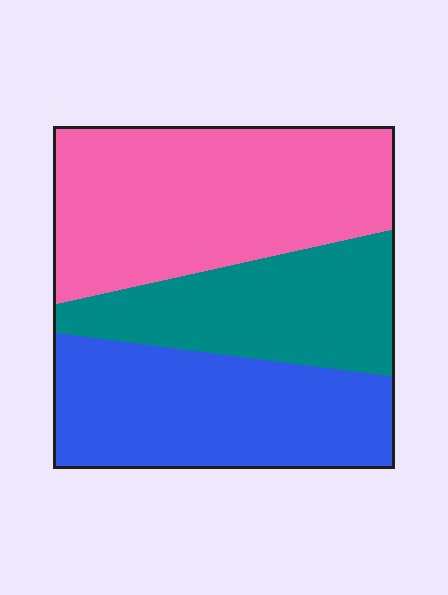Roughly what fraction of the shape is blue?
Blue covers roughly 35% of the shape.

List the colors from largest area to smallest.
From largest to smallest: pink, blue, teal.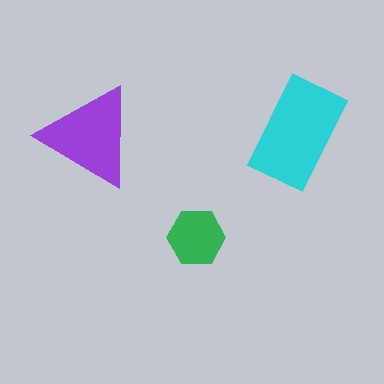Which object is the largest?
The cyan rectangle.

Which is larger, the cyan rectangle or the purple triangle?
The cyan rectangle.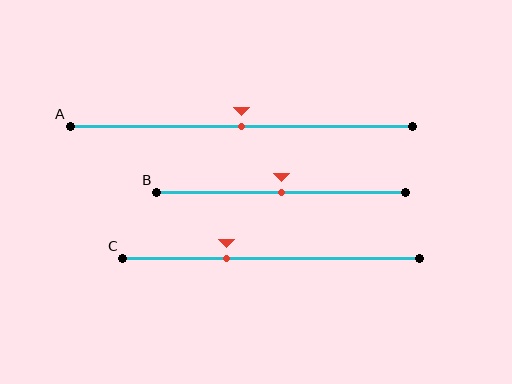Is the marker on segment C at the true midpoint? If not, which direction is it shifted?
No, the marker on segment C is shifted to the left by about 15% of the segment length.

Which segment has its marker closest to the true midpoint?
Segment A has its marker closest to the true midpoint.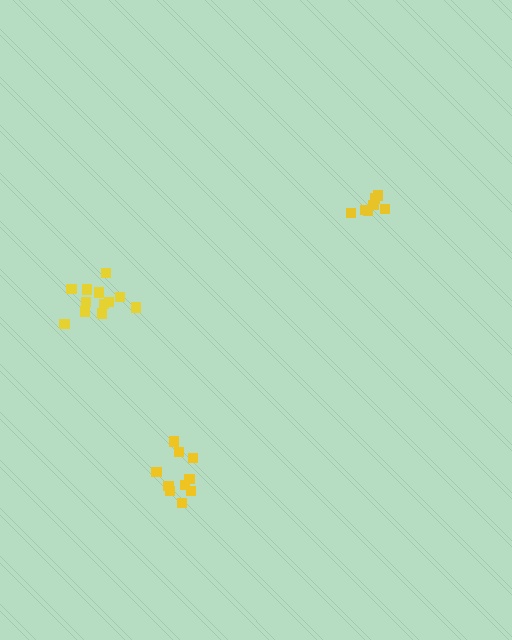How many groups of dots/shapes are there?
There are 3 groups.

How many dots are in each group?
Group 1: 7 dots, Group 2: 12 dots, Group 3: 10 dots (29 total).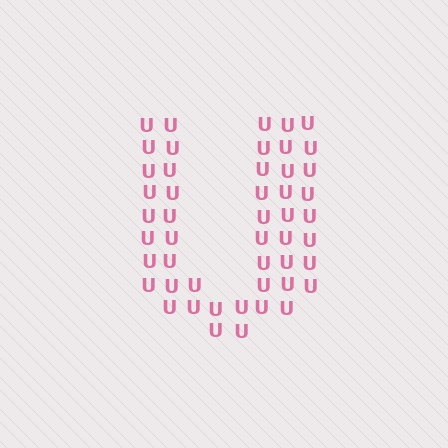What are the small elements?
The small elements are letter U's.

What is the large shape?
The large shape is the letter U.